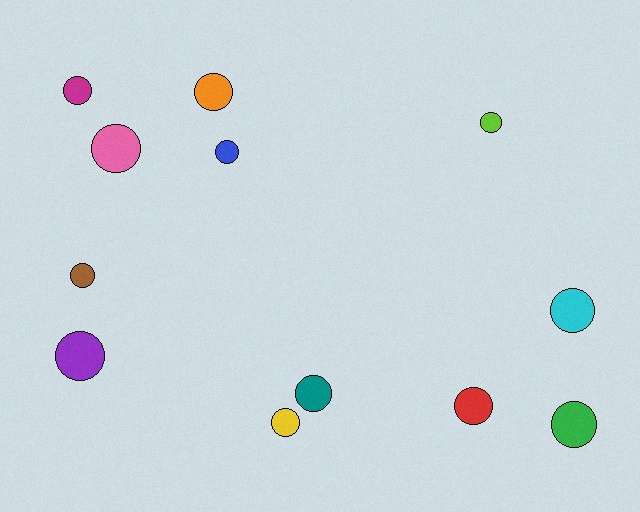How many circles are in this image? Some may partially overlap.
There are 12 circles.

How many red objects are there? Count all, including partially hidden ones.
There is 1 red object.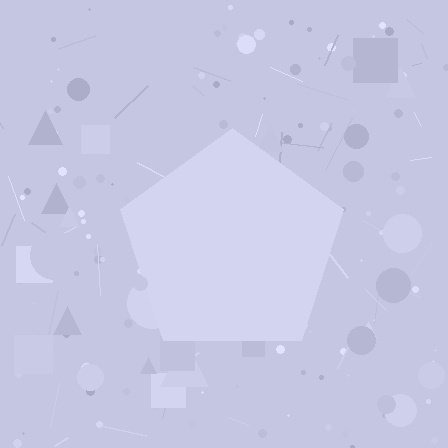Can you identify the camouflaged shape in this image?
The camouflaged shape is a pentagon.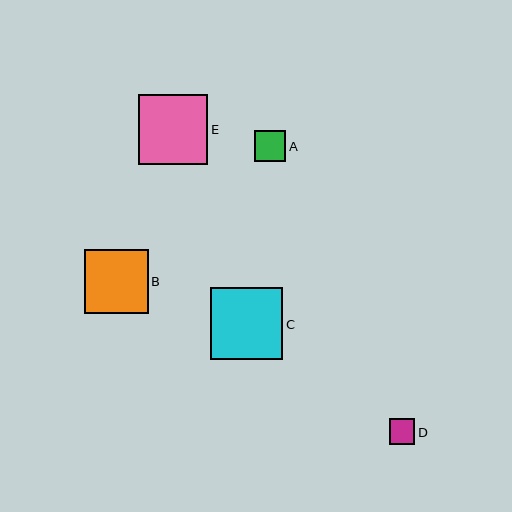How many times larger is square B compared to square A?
Square B is approximately 2.0 times the size of square A.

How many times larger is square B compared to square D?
Square B is approximately 2.5 times the size of square D.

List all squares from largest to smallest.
From largest to smallest: C, E, B, A, D.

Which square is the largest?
Square C is the largest with a size of approximately 72 pixels.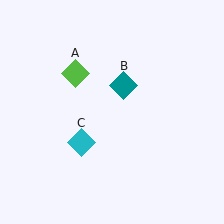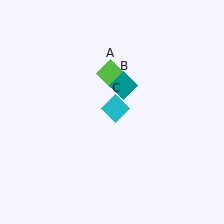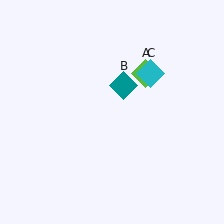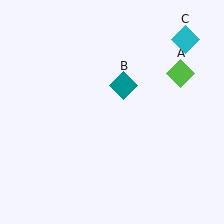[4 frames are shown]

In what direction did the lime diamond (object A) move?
The lime diamond (object A) moved right.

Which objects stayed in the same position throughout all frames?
Teal diamond (object B) remained stationary.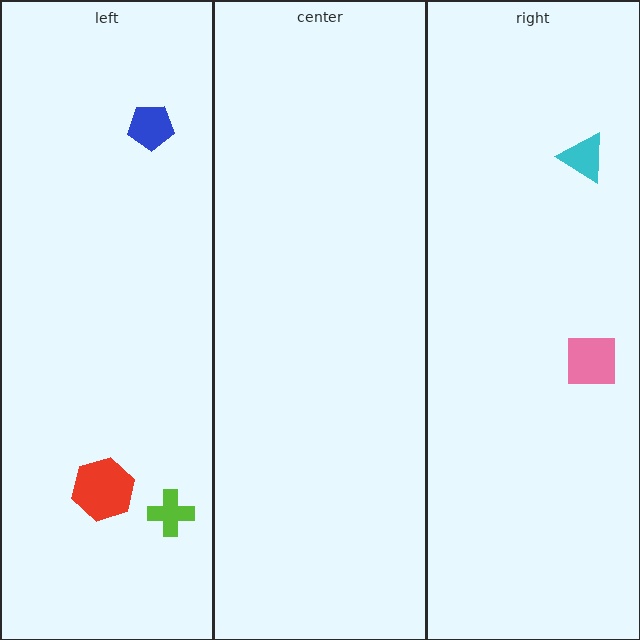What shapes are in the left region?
The blue pentagon, the red hexagon, the lime cross.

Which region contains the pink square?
The right region.